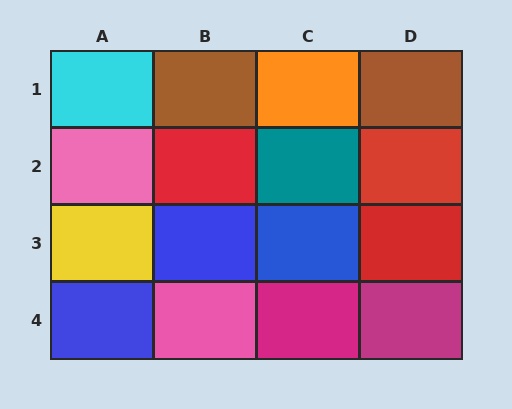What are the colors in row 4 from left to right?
Blue, pink, magenta, magenta.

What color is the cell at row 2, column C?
Teal.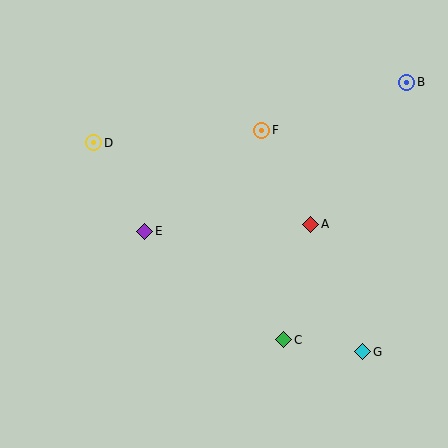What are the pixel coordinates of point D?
Point D is at (94, 143).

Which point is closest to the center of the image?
Point E at (145, 231) is closest to the center.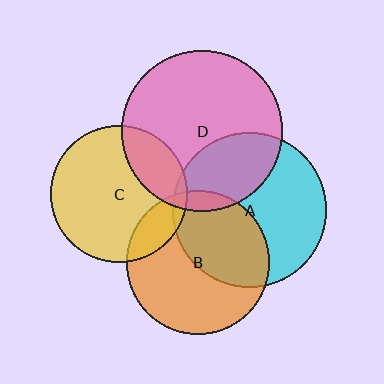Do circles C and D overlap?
Yes.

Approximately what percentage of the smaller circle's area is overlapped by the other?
Approximately 20%.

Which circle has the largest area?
Circle D (pink).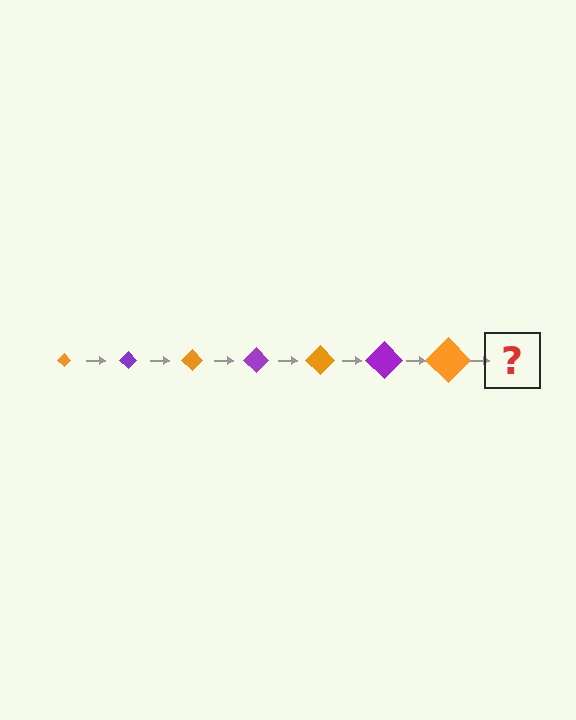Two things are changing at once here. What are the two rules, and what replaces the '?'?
The two rules are that the diamond grows larger each step and the color cycles through orange and purple. The '?' should be a purple diamond, larger than the previous one.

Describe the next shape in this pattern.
It should be a purple diamond, larger than the previous one.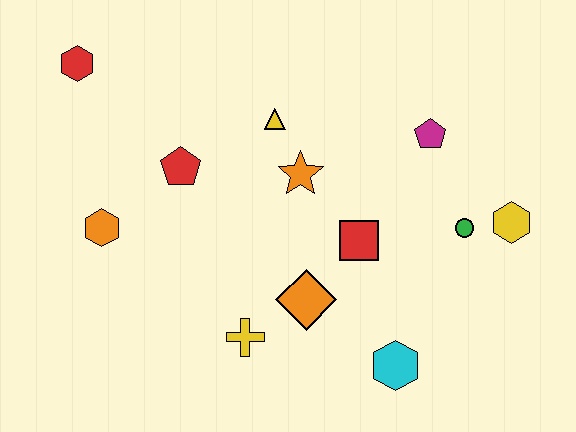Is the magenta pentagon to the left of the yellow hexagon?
Yes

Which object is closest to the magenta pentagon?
The green circle is closest to the magenta pentagon.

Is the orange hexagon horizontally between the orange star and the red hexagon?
Yes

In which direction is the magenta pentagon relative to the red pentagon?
The magenta pentagon is to the right of the red pentagon.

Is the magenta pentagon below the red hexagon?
Yes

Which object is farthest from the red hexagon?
The yellow hexagon is farthest from the red hexagon.